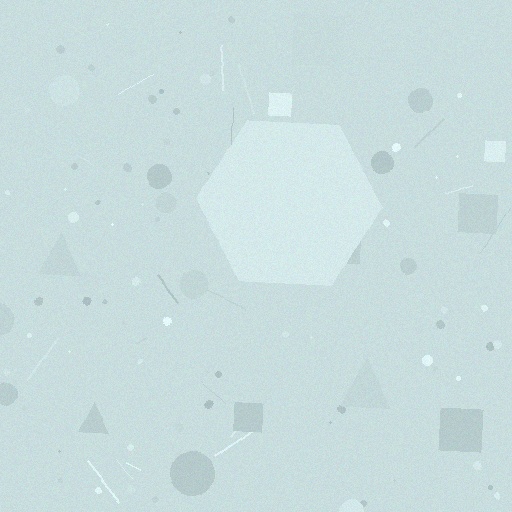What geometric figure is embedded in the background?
A hexagon is embedded in the background.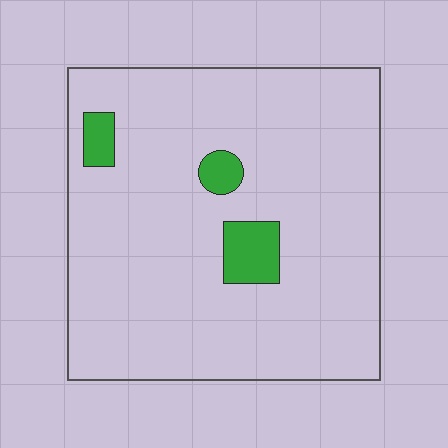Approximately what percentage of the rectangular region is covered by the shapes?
Approximately 5%.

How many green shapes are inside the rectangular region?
3.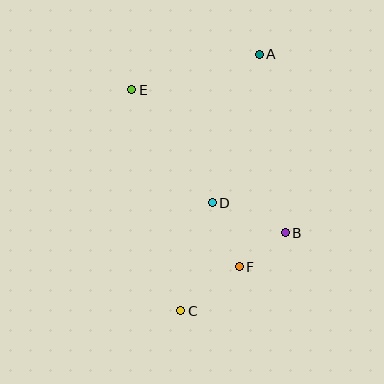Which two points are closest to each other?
Points B and F are closest to each other.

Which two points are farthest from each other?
Points A and C are farthest from each other.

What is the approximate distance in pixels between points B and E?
The distance between B and E is approximately 210 pixels.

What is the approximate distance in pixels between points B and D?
The distance between B and D is approximately 79 pixels.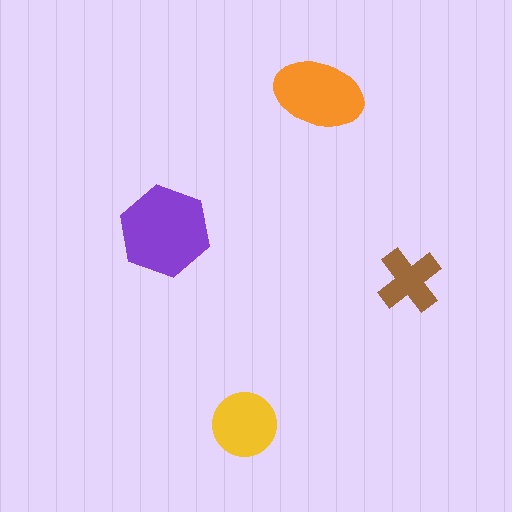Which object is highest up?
The orange ellipse is topmost.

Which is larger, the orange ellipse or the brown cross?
The orange ellipse.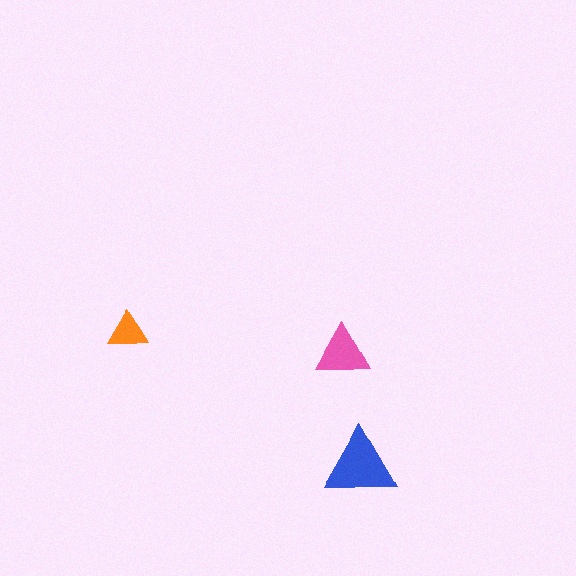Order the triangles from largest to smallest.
the blue one, the pink one, the orange one.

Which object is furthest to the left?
The orange triangle is leftmost.